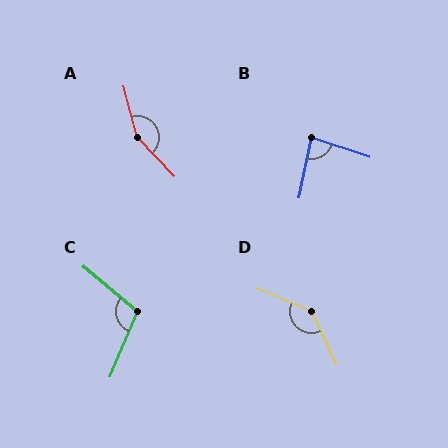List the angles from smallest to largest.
B (83°), C (107°), D (137°), A (152°).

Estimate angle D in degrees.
Approximately 137 degrees.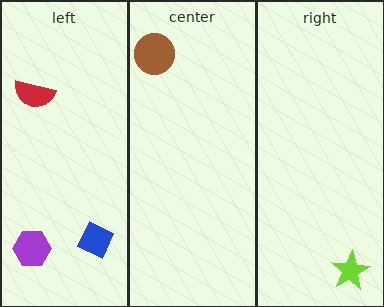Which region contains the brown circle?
The center region.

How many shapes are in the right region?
1.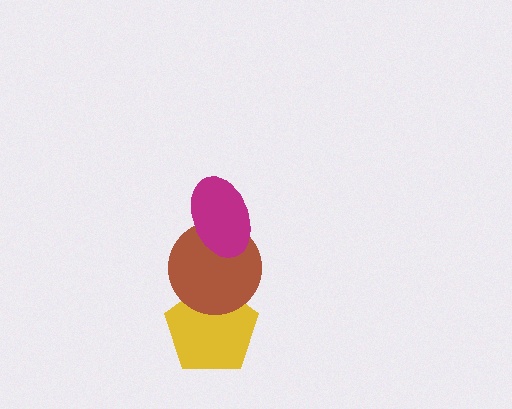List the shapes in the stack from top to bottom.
From top to bottom: the magenta ellipse, the brown circle, the yellow pentagon.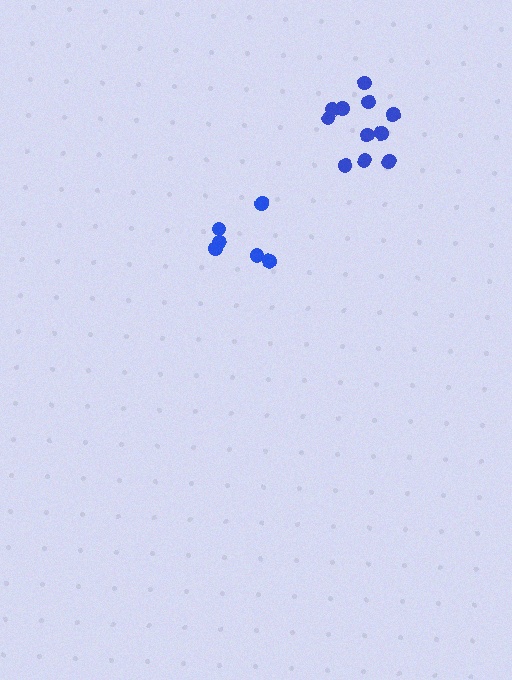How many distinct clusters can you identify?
There are 2 distinct clusters.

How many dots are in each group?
Group 1: 6 dots, Group 2: 11 dots (17 total).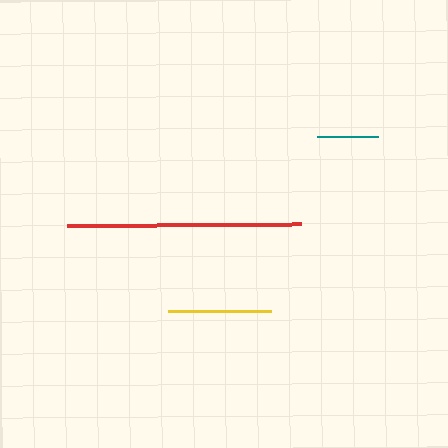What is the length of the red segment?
The red segment is approximately 234 pixels long.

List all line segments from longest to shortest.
From longest to shortest: red, yellow, teal.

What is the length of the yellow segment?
The yellow segment is approximately 103 pixels long.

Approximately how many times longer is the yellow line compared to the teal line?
The yellow line is approximately 1.7 times the length of the teal line.